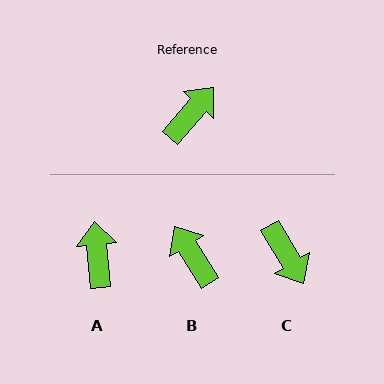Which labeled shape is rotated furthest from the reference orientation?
C, about 108 degrees away.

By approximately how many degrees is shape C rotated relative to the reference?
Approximately 108 degrees clockwise.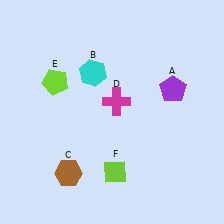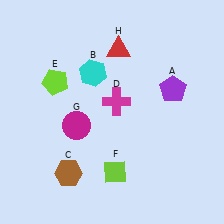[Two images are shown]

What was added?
A magenta circle (G), a red triangle (H) were added in Image 2.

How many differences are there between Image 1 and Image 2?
There are 2 differences between the two images.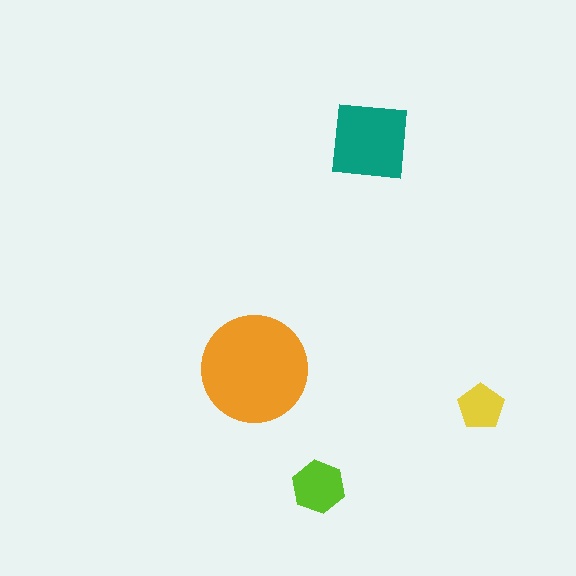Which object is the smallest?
The yellow pentagon.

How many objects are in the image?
There are 4 objects in the image.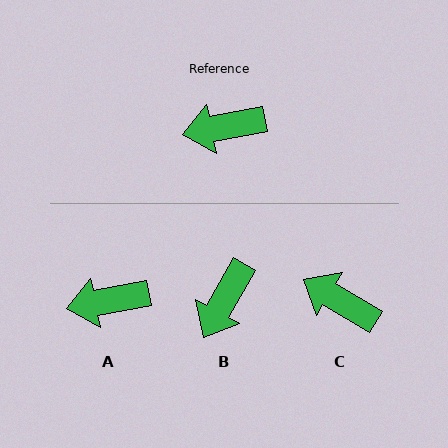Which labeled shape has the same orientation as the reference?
A.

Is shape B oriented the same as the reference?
No, it is off by about 50 degrees.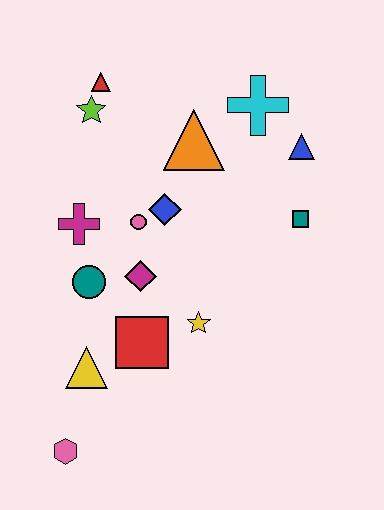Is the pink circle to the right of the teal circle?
Yes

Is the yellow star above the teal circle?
No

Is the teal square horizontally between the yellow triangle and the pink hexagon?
No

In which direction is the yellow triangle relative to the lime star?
The yellow triangle is below the lime star.